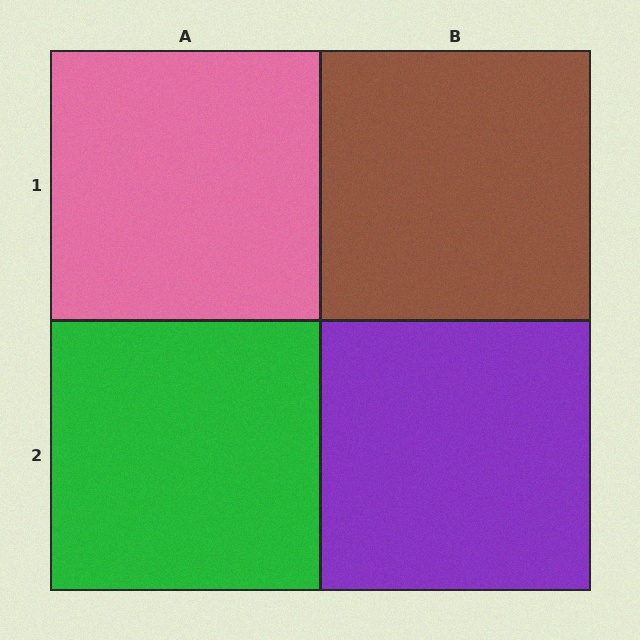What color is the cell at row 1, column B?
Brown.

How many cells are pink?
1 cell is pink.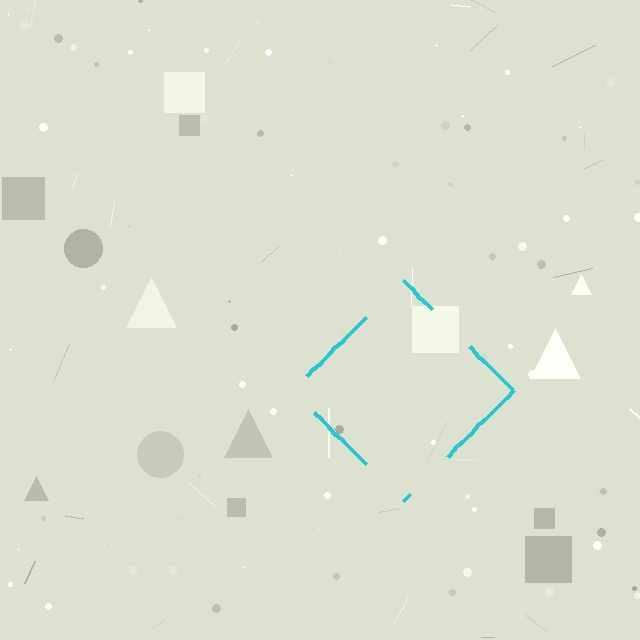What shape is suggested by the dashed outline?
The dashed outline suggests a diamond.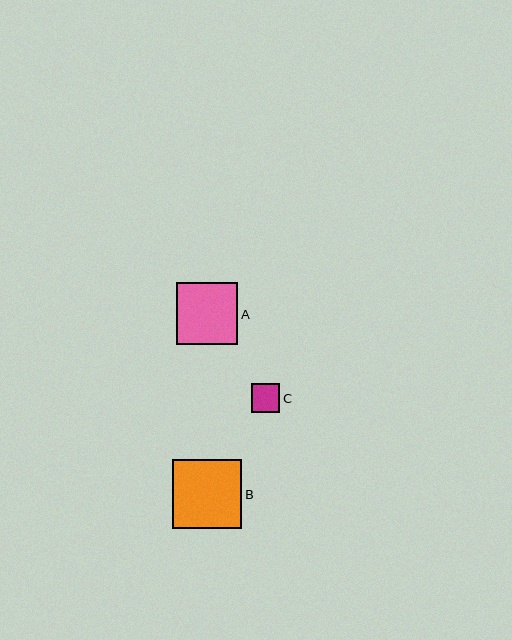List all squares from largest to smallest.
From largest to smallest: B, A, C.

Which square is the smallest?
Square C is the smallest with a size of approximately 29 pixels.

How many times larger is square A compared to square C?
Square A is approximately 2.1 times the size of square C.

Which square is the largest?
Square B is the largest with a size of approximately 69 pixels.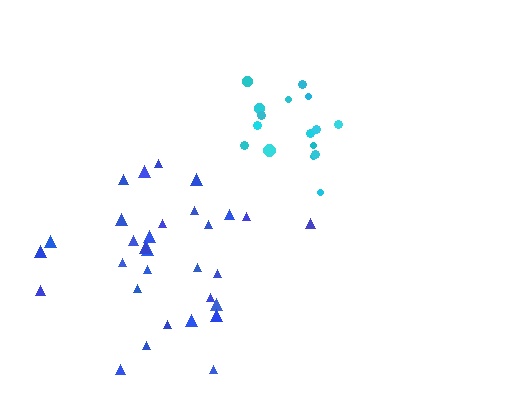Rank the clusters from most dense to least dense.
cyan, blue.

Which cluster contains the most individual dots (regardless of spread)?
Blue (31).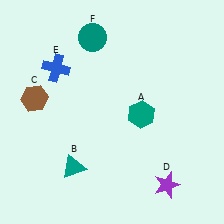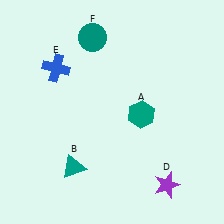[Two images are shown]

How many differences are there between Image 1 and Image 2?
There is 1 difference between the two images.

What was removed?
The brown hexagon (C) was removed in Image 2.